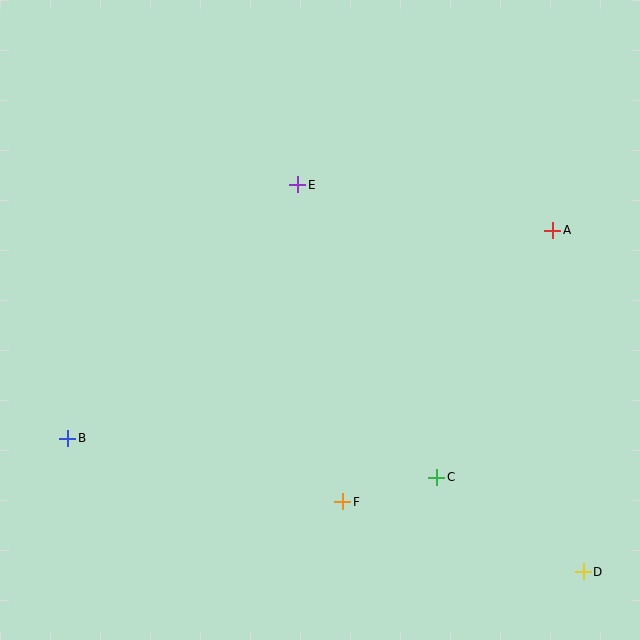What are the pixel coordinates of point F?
Point F is at (343, 502).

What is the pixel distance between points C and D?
The distance between C and D is 174 pixels.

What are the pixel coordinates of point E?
Point E is at (298, 185).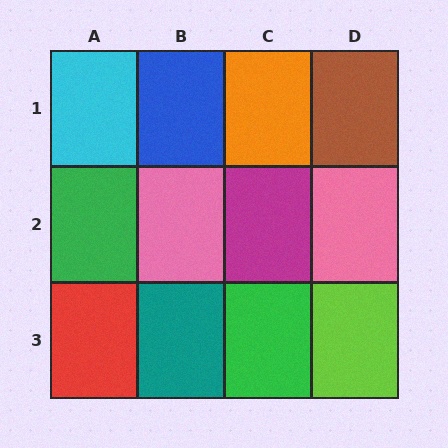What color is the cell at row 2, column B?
Pink.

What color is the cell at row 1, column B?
Blue.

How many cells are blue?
1 cell is blue.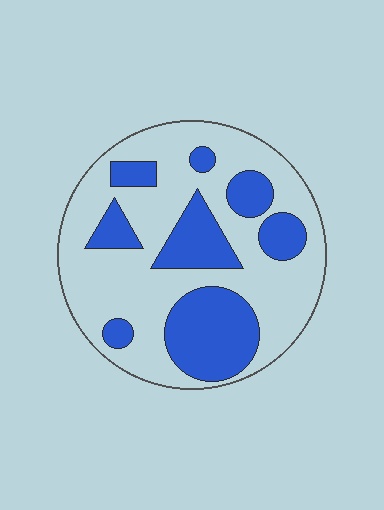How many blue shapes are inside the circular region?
8.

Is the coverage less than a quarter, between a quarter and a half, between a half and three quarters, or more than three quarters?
Between a quarter and a half.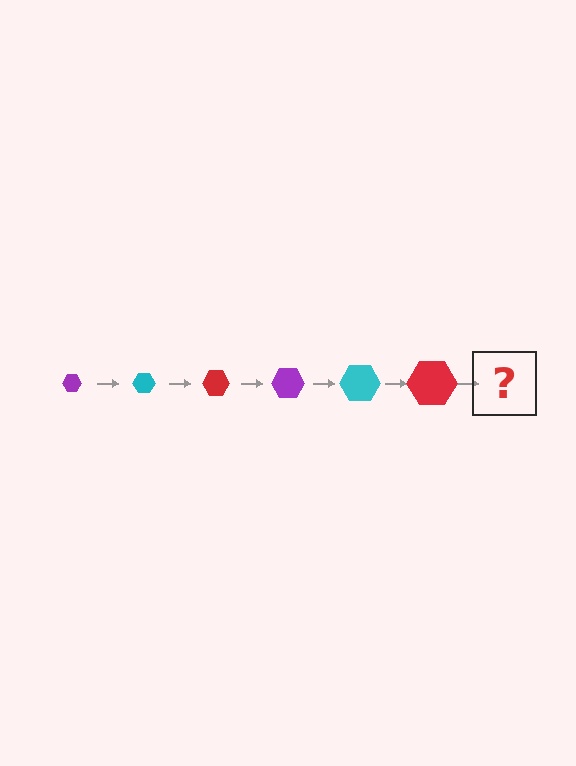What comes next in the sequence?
The next element should be a purple hexagon, larger than the previous one.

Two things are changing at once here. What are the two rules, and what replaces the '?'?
The two rules are that the hexagon grows larger each step and the color cycles through purple, cyan, and red. The '?' should be a purple hexagon, larger than the previous one.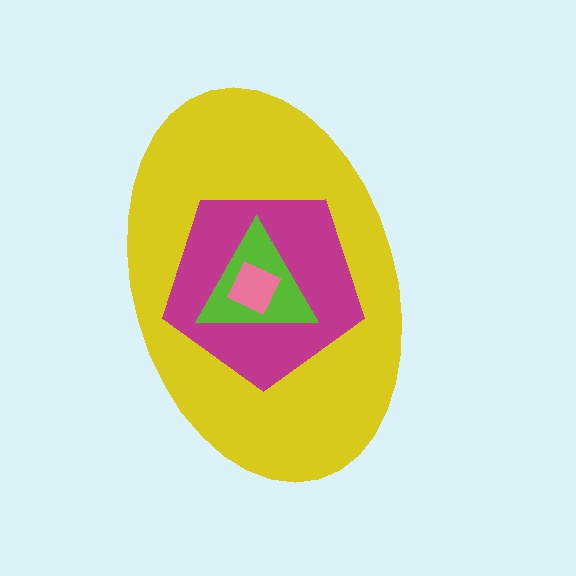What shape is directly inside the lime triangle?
The pink diamond.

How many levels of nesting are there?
4.